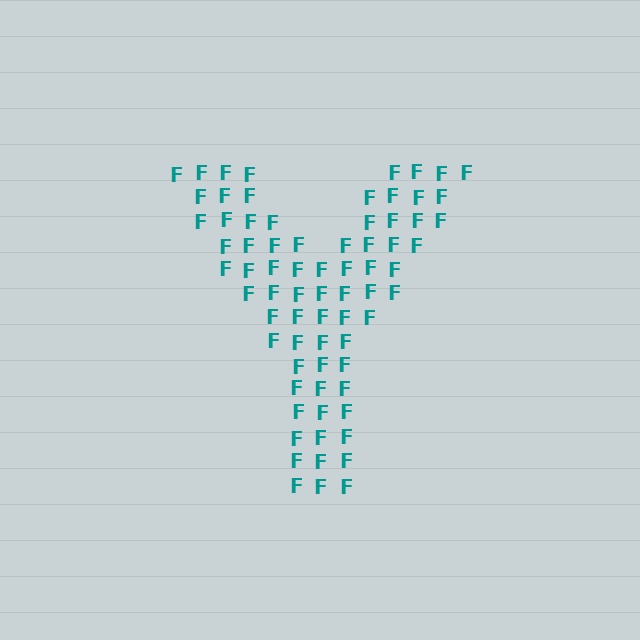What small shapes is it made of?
It is made of small letter F's.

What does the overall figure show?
The overall figure shows the letter Y.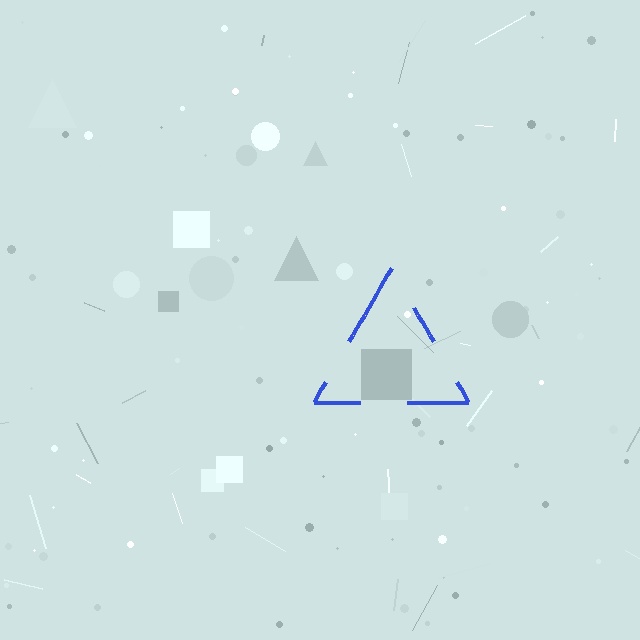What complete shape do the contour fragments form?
The contour fragments form a triangle.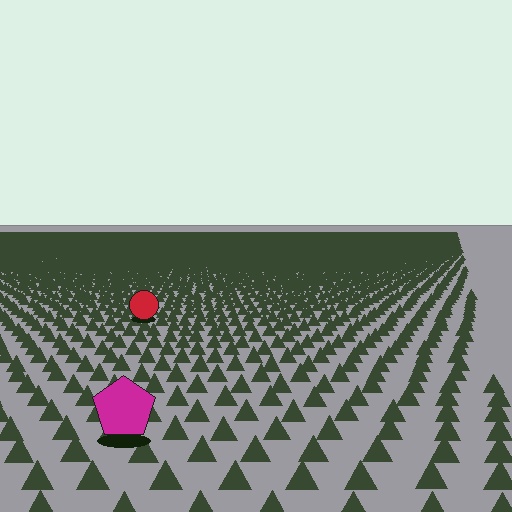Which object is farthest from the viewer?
The red circle is farthest from the viewer. It appears smaller and the ground texture around it is denser.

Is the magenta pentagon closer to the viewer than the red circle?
Yes. The magenta pentagon is closer — you can tell from the texture gradient: the ground texture is coarser near it.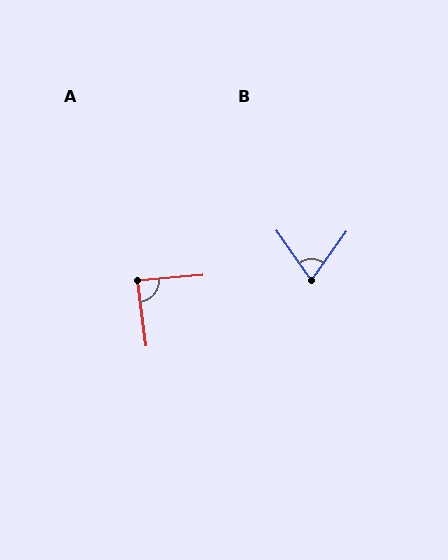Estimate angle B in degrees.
Approximately 70 degrees.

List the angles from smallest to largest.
B (70°), A (88°).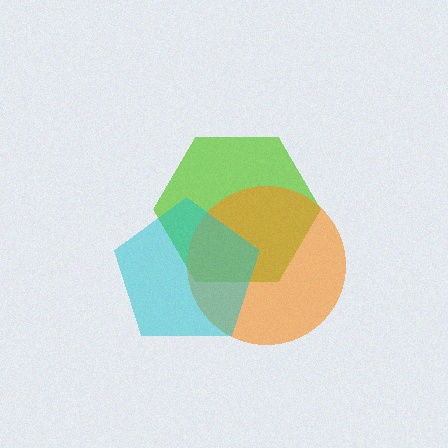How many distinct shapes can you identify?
There are 3 distinct shapes: a lime hexagon, an orange circle, a cyan pentagon.